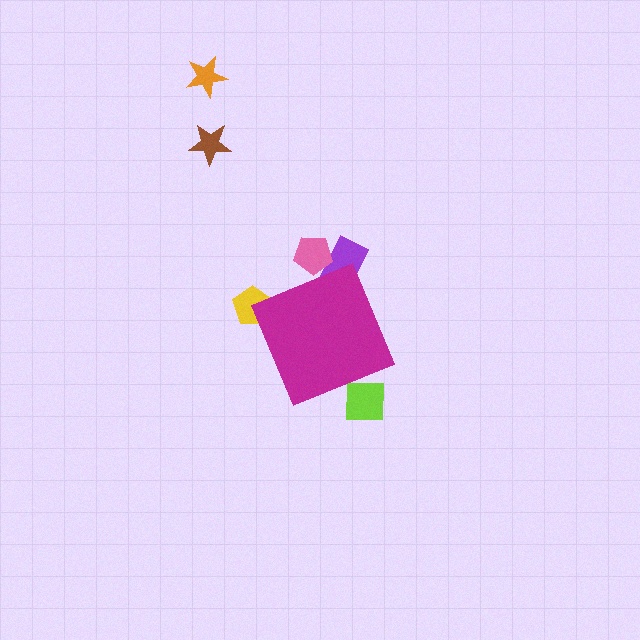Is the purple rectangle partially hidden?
Yes, the purple rectangle is partially hidden behind the magenta diamond.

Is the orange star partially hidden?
No, the orange star is fully visible.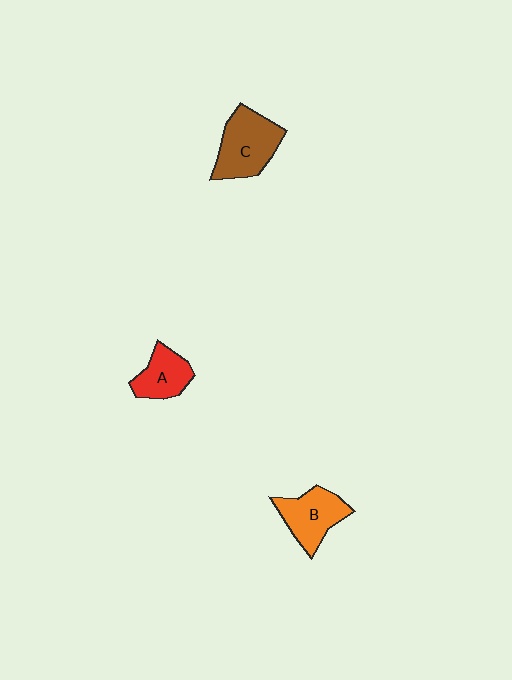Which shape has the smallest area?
Shape A (red).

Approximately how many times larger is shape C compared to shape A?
Approximately 1.5 times.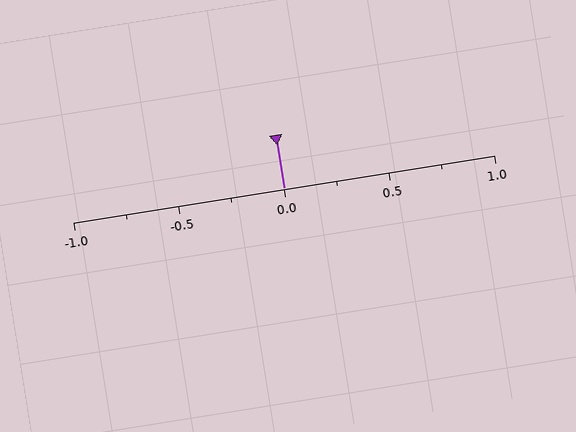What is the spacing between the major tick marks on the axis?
The major ticks are spaced 0.5 apart.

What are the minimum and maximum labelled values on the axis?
The axis runs from -1.0 to 1.0.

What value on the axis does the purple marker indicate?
The marker indicates approximately 0.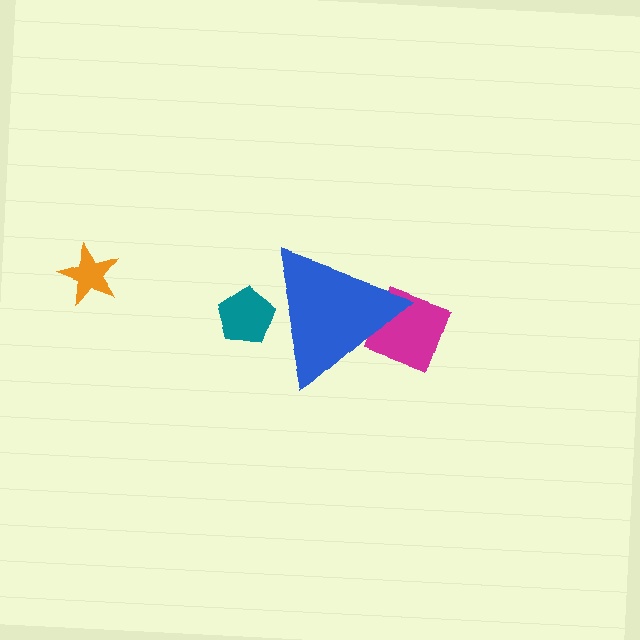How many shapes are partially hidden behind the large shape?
2 shapes are partially hidden.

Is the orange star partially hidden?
No, the orange star is fully visible.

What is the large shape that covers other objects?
A blue triangle.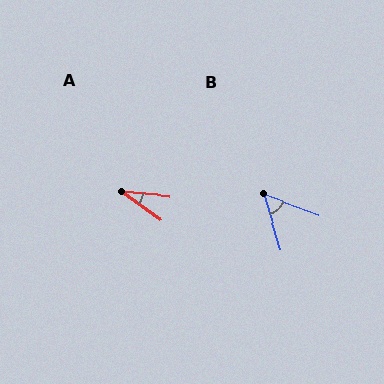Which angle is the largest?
B, at approximately 53 degrees.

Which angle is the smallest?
A, at approximately 30 degrees.